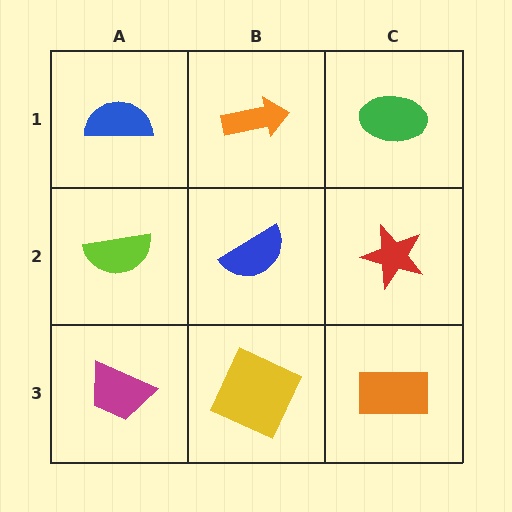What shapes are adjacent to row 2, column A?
A blue semicircle (row 1, column A), a magenta trapezoid (row 3, column A), a blue semicircle (row 2, column B).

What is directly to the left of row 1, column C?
An orange arrow.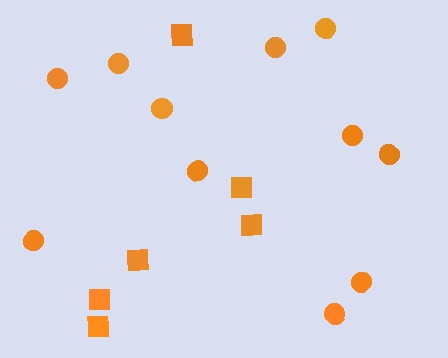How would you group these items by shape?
There are 2 groups: one group of circles (11) and one group of squares (6).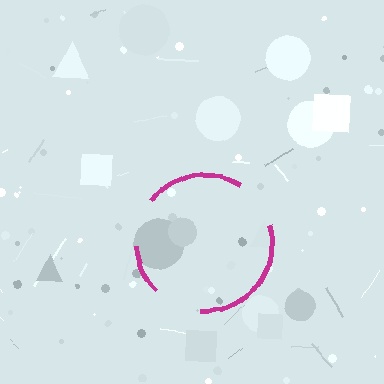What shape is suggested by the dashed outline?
The dashed outline suggests a circle.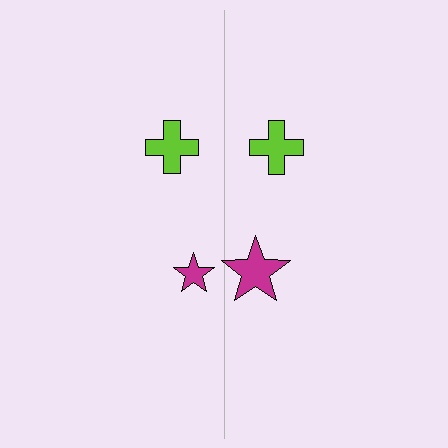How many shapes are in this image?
There are 4 shapes in this image.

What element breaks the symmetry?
The magenta star on the right side has a different size than its mirror counterpart.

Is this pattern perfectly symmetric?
No, the pattern is not perfectly symmetric. The magenta star on the right side has a different size than its mirror counterpart.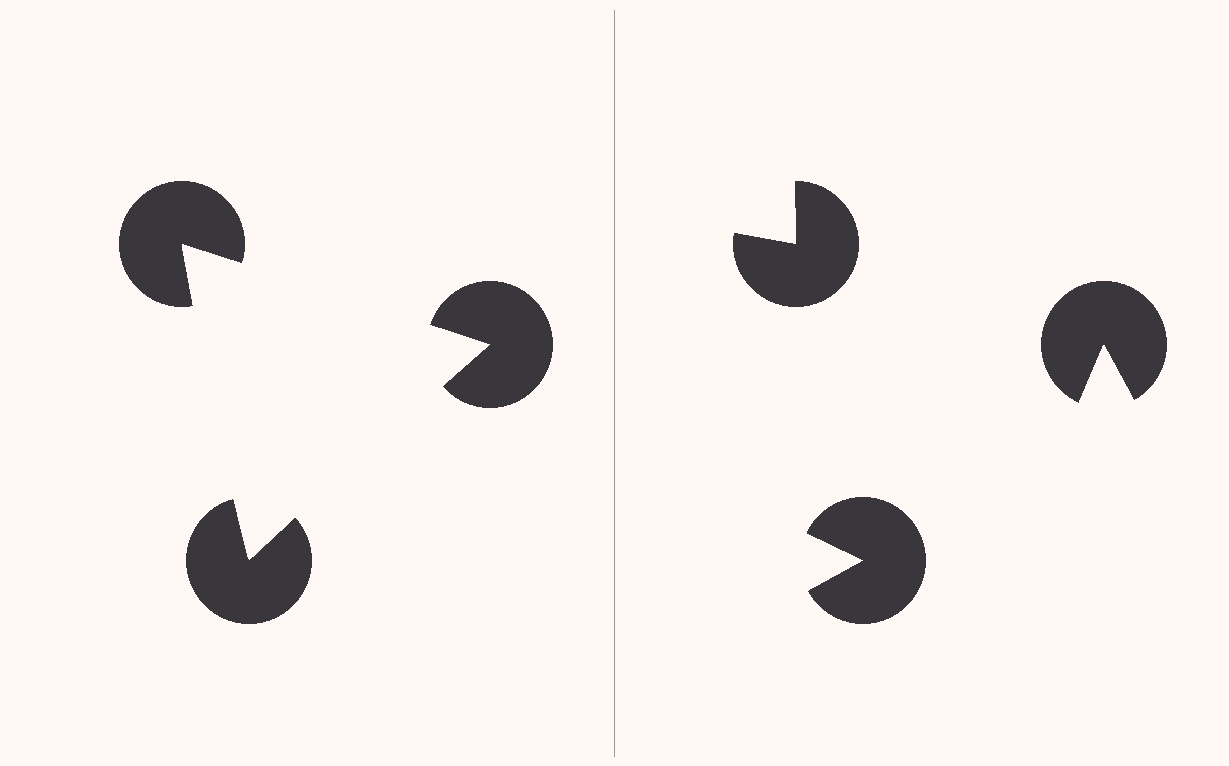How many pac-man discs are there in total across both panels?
6 — 3 on each side.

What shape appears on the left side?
An illusory triangle.